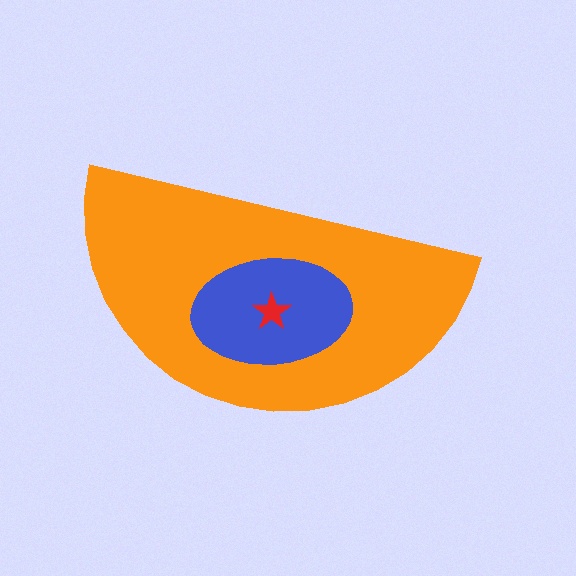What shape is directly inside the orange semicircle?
The blue ellipse.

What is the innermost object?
The red star.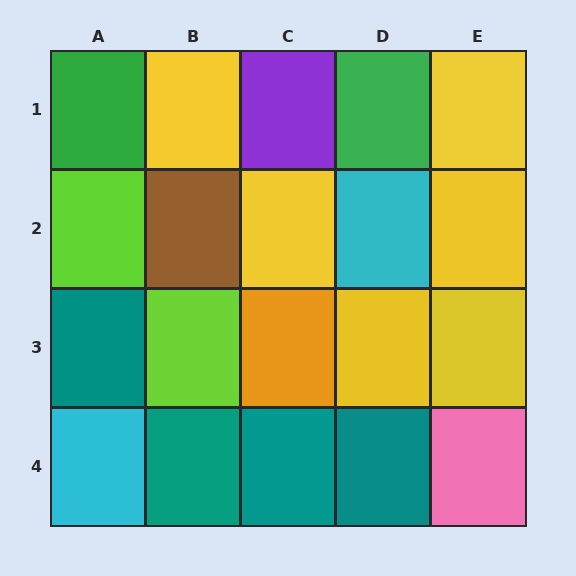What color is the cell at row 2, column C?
Yellow.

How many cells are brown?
1 cell is brown.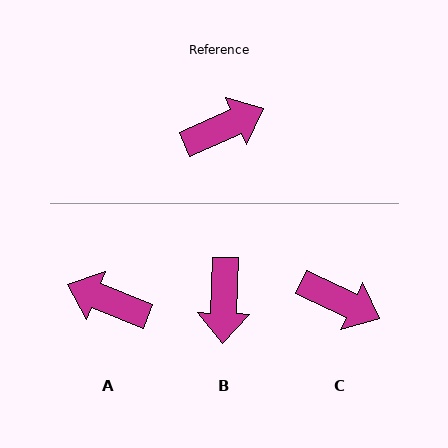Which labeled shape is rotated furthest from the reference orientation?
A, about 134 degrees away.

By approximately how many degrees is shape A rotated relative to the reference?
Approximately 134 degrees counter-clockwise.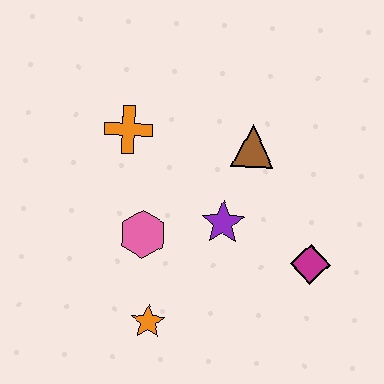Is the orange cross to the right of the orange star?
No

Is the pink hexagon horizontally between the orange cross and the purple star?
Yes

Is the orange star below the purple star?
Yes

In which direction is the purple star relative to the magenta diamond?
The purple star is to the left of the magenta diamond.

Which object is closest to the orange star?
The pink hexagon is closest to the orange star.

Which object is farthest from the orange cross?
The magenta diamond is farthest from the orange cross.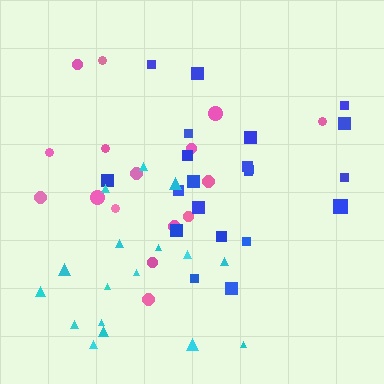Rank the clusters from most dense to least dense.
blue, cyan, pink.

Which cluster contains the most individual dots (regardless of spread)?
Blue (21).